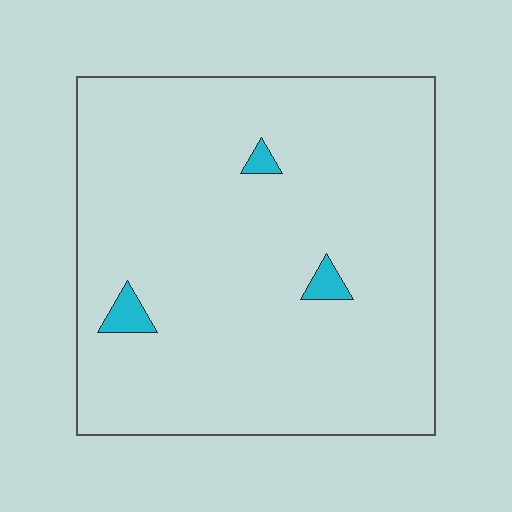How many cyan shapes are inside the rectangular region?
3.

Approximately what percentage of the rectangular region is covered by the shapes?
Approximately 5%.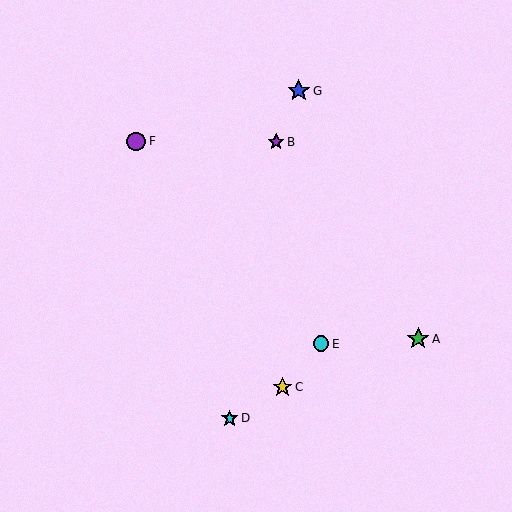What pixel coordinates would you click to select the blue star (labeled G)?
Click at (299, 91) to select the blue star G.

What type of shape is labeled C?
Shape C is a yellow star.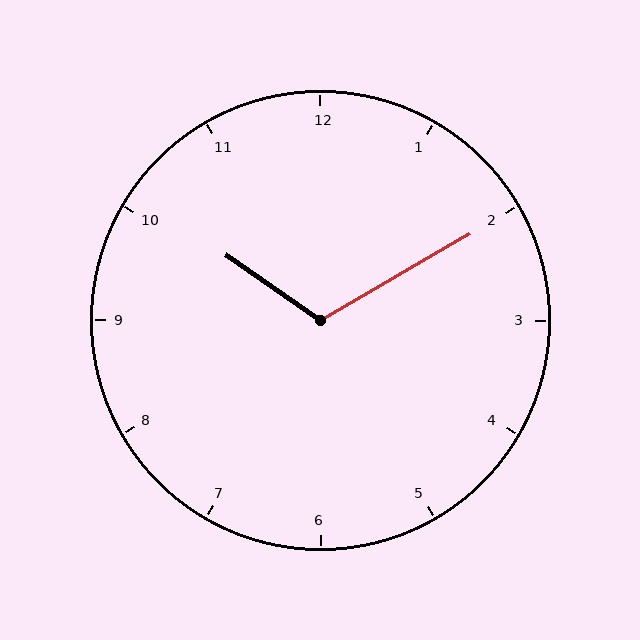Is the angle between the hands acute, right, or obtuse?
It is obtuse.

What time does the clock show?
10:10.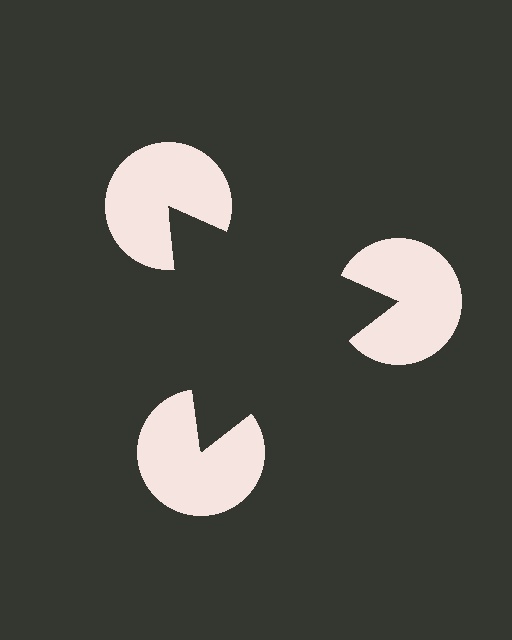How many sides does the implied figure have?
3 sides.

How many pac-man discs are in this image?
There are 3 — one at each vertex of the illusory triangle.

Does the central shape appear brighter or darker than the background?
It typically appears slightly darker than the background, even though no actual brightness change is drawn.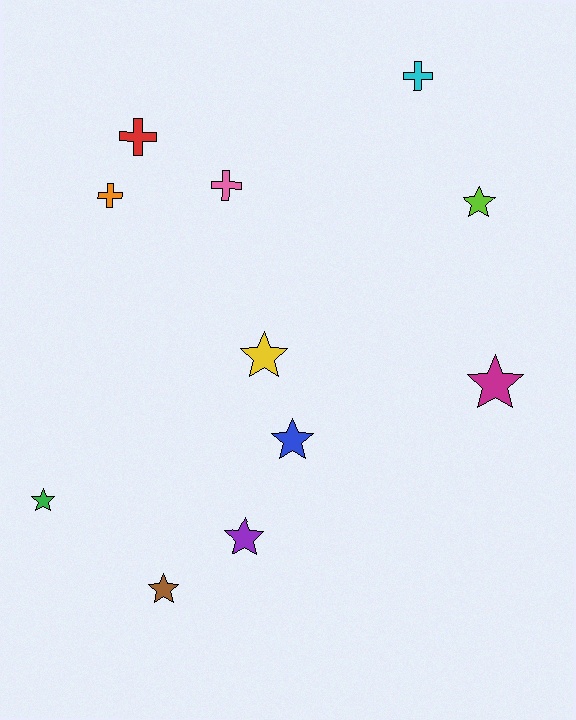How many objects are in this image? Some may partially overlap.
There are 11 objects.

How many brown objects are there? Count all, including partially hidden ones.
There is 1 brown object.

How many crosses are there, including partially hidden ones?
There are 4 crosses.